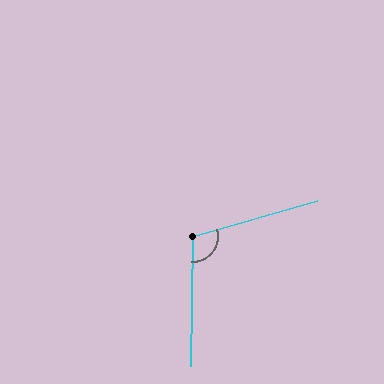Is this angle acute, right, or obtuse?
It is obtuse.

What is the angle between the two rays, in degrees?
Approximately 107 degrees.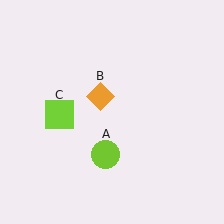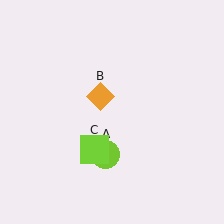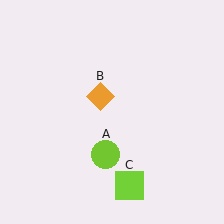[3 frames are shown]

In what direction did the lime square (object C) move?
The lime square (object C) moved down and to the right.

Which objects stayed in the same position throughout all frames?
Lime circle (object A) and orange diamond (object B) remained stationary.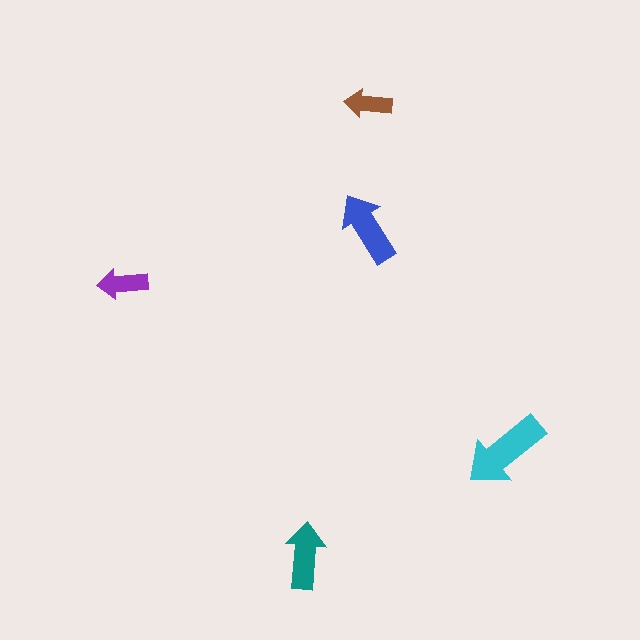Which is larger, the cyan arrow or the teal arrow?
The cyan one.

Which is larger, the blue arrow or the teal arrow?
The blue one.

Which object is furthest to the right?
The cyan arrow is rightmost.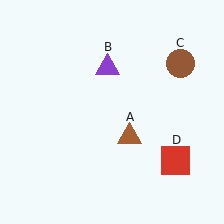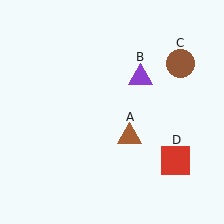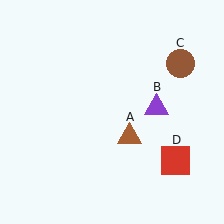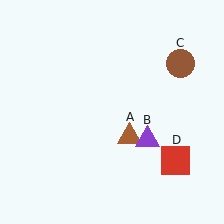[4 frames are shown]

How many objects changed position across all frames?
1 object changed position: purple triangle (object B).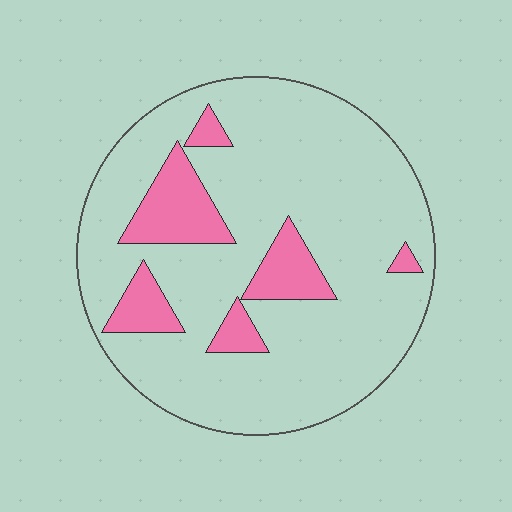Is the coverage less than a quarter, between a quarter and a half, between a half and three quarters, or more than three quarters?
Less than a quarter.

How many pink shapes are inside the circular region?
6.